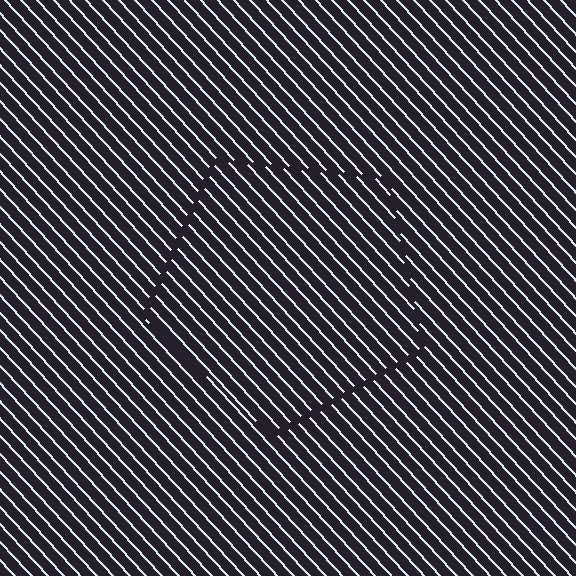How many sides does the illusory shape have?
5 sides — the line-ends trace a pentagon.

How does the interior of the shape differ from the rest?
The interior of the shape contains the same grating, shifted by half a period — the contour is defined by the phase discontinuity where line-ends from the inner and outer gratings abut.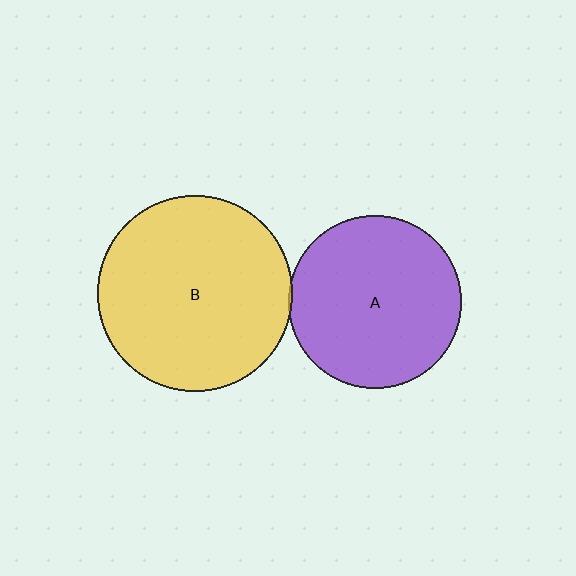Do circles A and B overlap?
Yes.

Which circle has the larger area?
Circle B (yellow).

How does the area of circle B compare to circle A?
Approximately 1.3 times.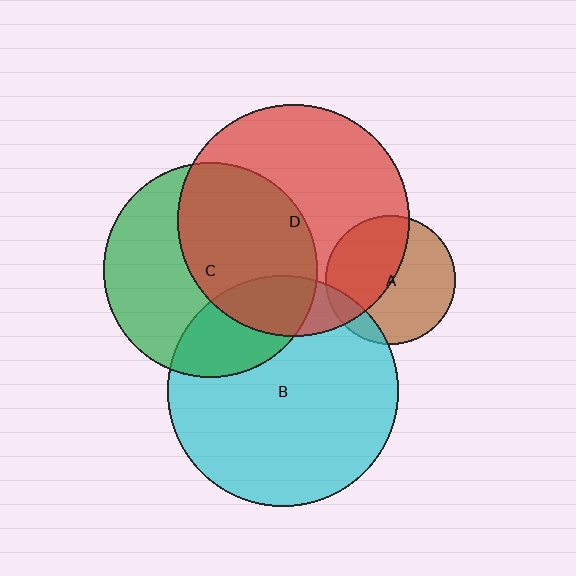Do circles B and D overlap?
Yes.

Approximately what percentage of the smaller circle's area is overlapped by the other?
Approximately 15%.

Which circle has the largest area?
Circle D (red).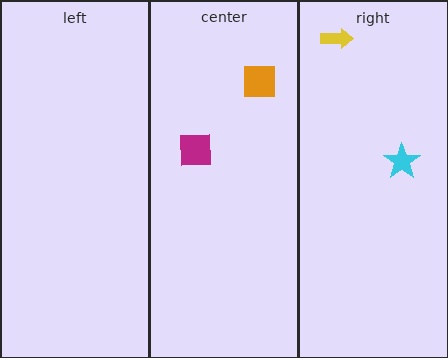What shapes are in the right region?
The cyan star, the yellow arrow.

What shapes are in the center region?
The magenta square, the orange square.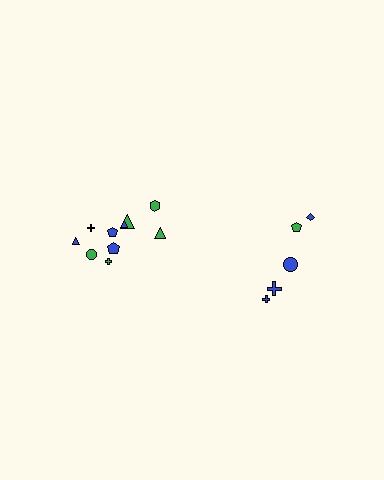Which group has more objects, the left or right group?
The left group.